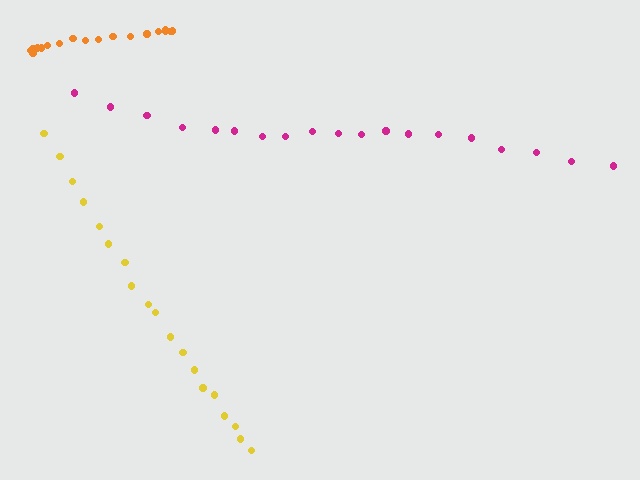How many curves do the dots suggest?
There are 3 distinct paths.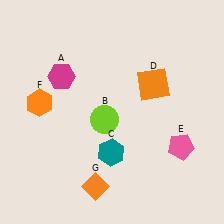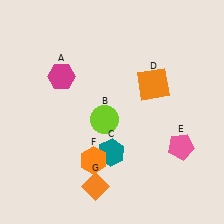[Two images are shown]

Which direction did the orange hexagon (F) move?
The orange hexagon (F) moved down.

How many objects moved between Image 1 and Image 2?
1 object moved between the two images.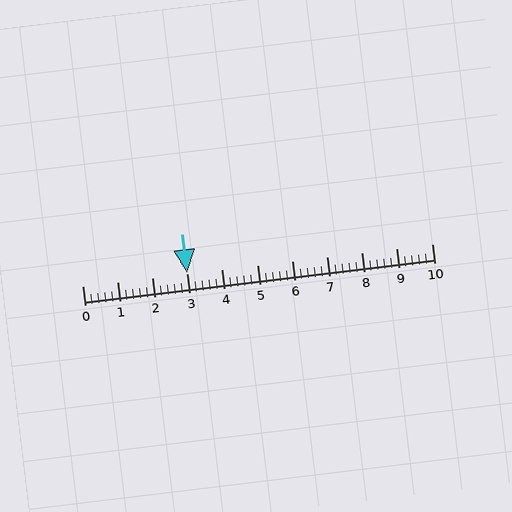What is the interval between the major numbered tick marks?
The major tick marks are spaced 1 units apart.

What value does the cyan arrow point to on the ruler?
The cyan arrow points to approximately 3.0.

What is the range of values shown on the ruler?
The ruler shows values from 0 to 10.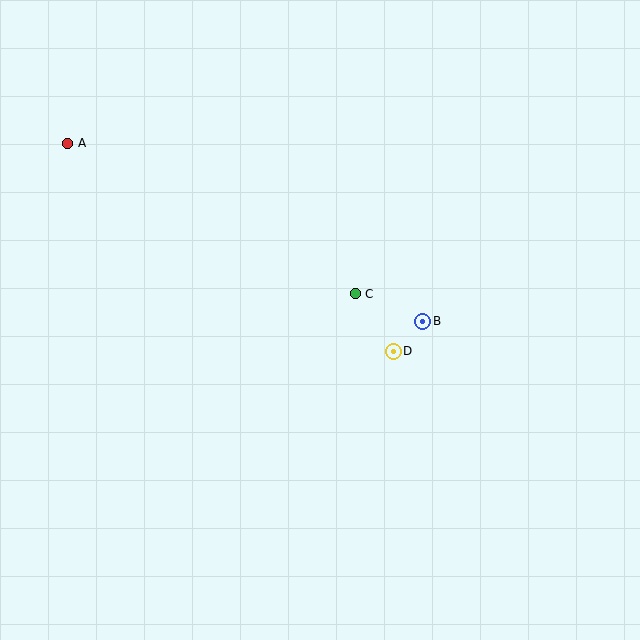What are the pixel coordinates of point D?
Point D is at (393, 351).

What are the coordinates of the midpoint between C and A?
The midpoint between C and A is at (212, 219).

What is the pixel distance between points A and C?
The distance between A and C is 324 pixels.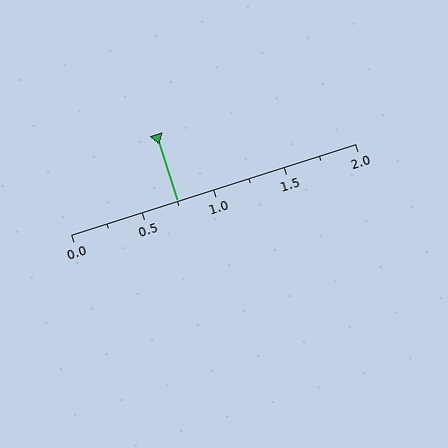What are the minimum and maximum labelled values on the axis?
The axis runs from 0.0 to 2.0.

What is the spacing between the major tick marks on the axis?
The major ticks are spaced 0.5 apart.